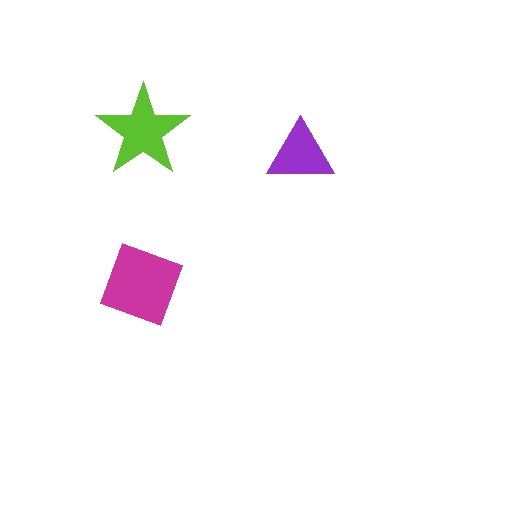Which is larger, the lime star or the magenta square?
The magenta square.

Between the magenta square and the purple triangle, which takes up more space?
The magenta square.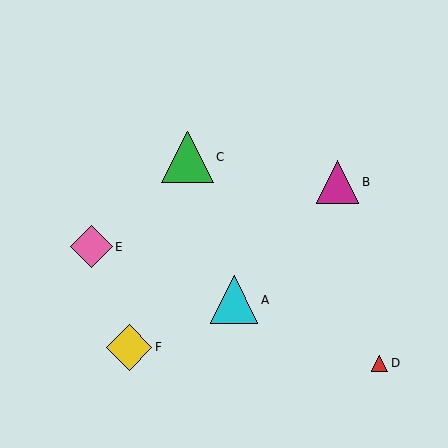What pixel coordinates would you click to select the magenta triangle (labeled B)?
Click at (337, 182) to select the magenta triangle B.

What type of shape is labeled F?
Shape F is a yellow diamond.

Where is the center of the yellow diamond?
The center of the yellow diamond is at (129, 347).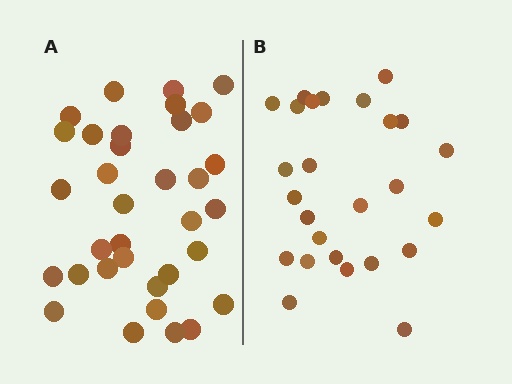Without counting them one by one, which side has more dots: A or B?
Region A (the left region) has more dots.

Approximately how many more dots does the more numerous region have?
Region A has roughly 8 or so more dots than region B.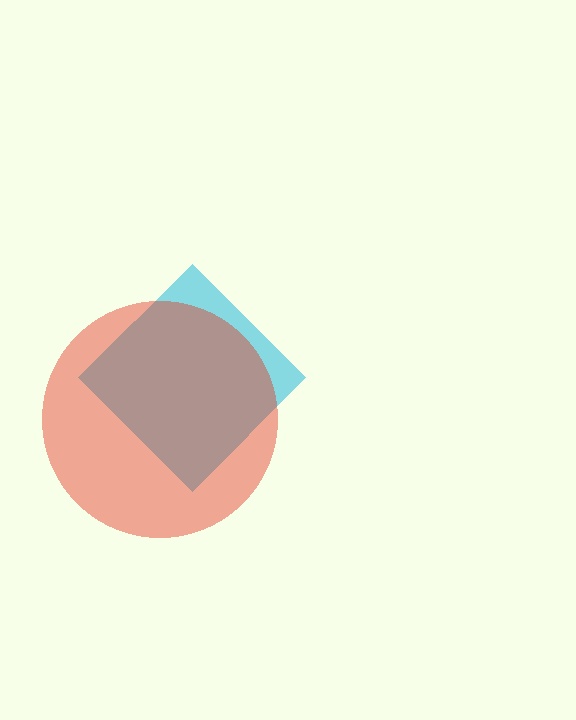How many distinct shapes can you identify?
There are 2 distinct shapes: a cyan diamond, a red circle.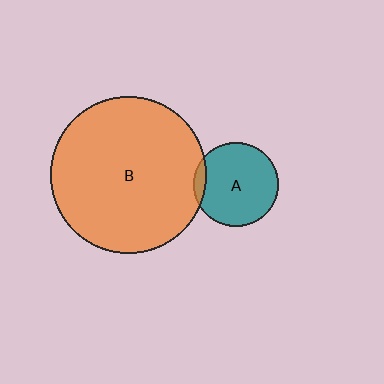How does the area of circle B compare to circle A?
Approximately 3.5 times.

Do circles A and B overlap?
Yes.